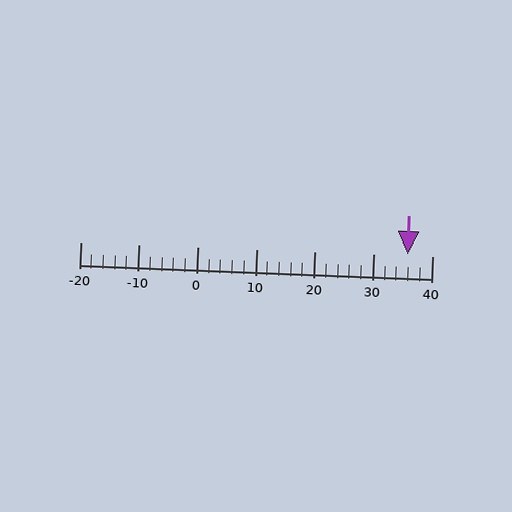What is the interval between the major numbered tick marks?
The major tick marks are spaced 10 units apart.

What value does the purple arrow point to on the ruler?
The purple arrow points to approximately 36.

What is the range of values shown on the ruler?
The ruler shows values from -20 to 40.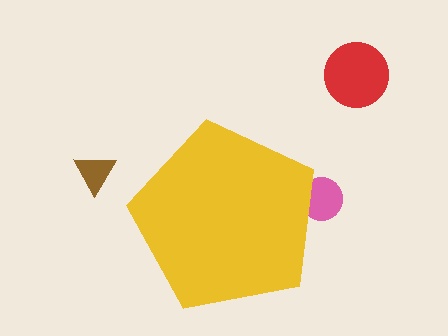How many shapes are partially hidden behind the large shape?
1 shape is partially hidden.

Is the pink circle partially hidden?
Yes, the pink circle is partially hidden behind the yellow pentagon.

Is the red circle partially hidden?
No, the red circle is fully visible.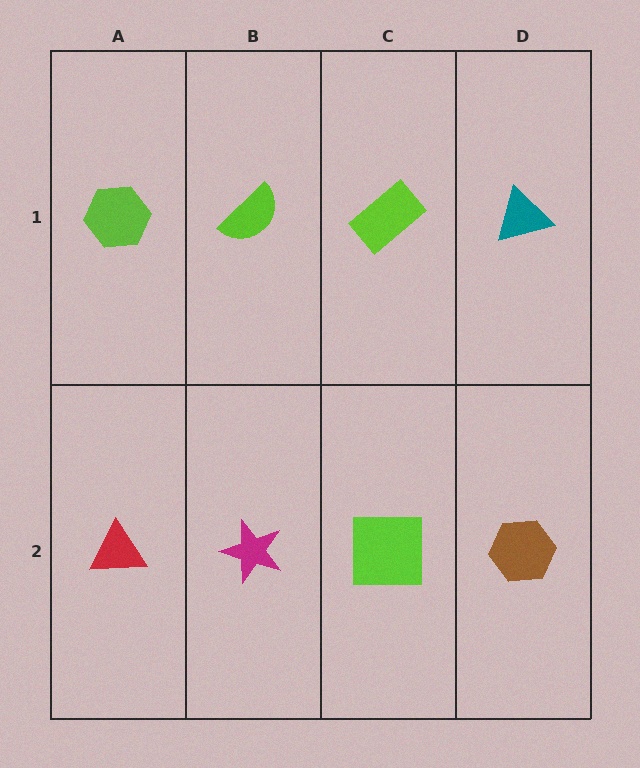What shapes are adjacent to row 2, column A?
A lime hexagon (row 1, column A), a magenta star (row 2, column B).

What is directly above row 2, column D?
A teal triangle.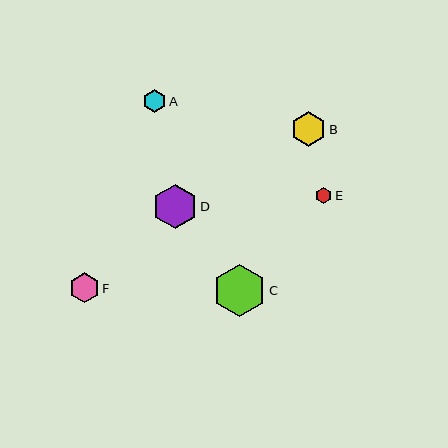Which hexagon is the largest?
Hexagon C is the largest with a size of approximately 53 pixels.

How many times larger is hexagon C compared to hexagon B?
Hexagon C is approximately 1.5 times the size of hexagon B.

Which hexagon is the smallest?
Hexagon E is the smallest with a size of approximately 16 pixels.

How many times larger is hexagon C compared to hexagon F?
Hexagon C is approximately 1.8 times the size of hexagon F.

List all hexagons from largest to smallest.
From largest to smallest: C, D, B, F, A, E.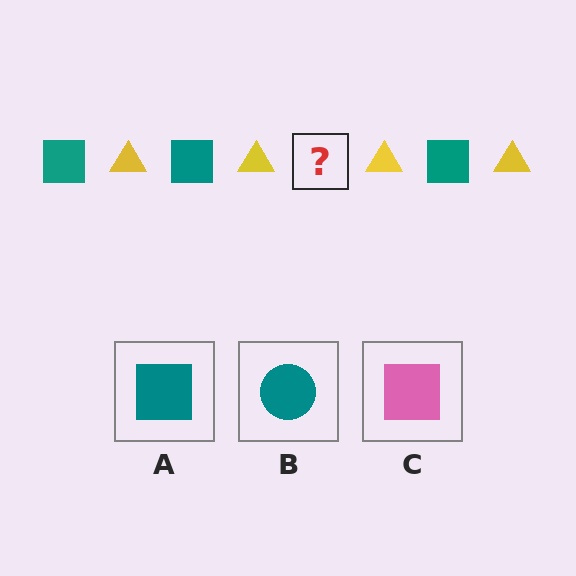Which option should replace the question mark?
Option A.